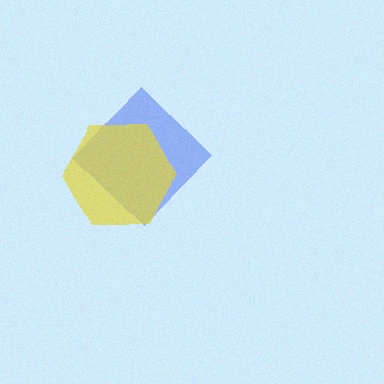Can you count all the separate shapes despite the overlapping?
Yes, there are 2 separate shapes.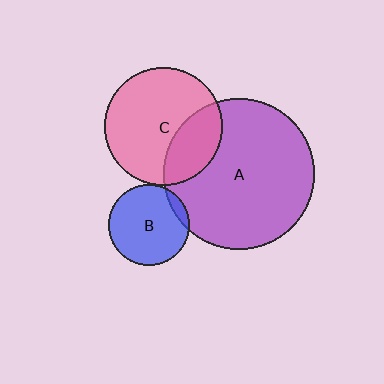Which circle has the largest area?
Circle A (purple).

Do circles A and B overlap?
Yes.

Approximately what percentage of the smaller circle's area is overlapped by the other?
Approximately 10%.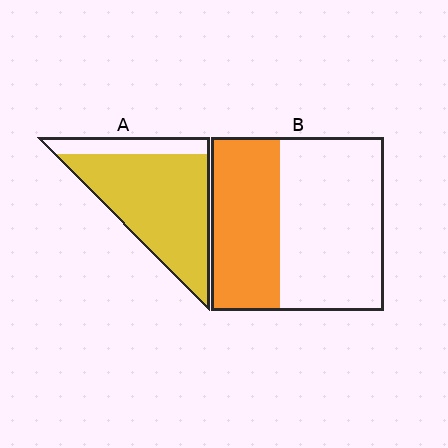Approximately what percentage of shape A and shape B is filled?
A is approximately 80% and B is approximately 40%.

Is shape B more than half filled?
No.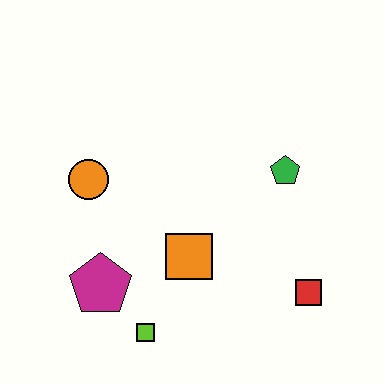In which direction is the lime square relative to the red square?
The lime square is to the left of the red square.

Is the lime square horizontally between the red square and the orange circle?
Yes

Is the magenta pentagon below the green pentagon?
Yes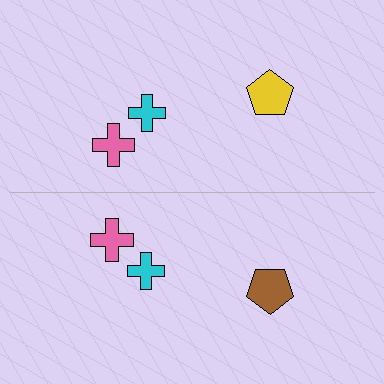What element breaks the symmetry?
The brown pentagon on the bottom side breaks the symmetry — its mirror counterpart is yellow.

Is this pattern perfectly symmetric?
No, the pattern is not perfectly symmetric. The brown pentagon on the bottom side breaks the symmetry — its mirror counterpart is yellow.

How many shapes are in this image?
There are 6 shapes in this image.